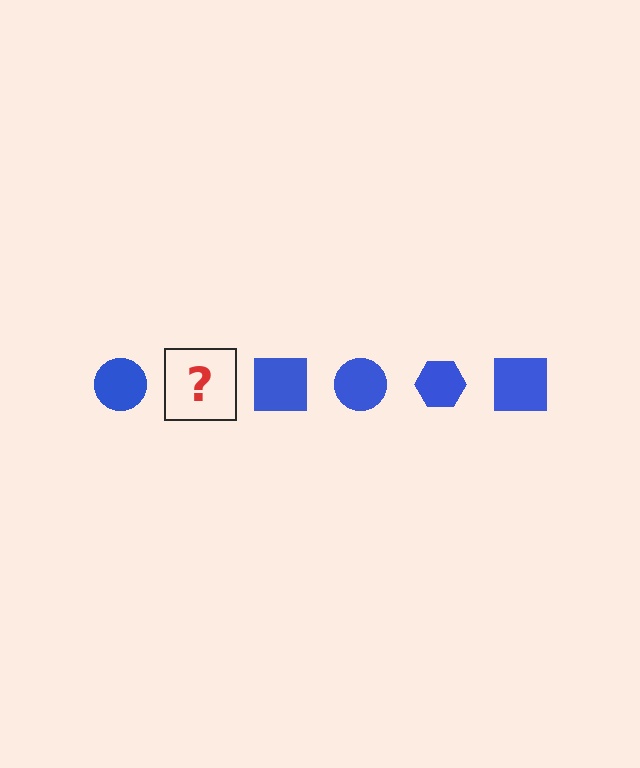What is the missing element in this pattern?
The missing element is a blue hexagon.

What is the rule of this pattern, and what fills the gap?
The rule is that the pattern cycles through circle, hexagon, square shapes in blue. The gap should be filled with a blue hexagon.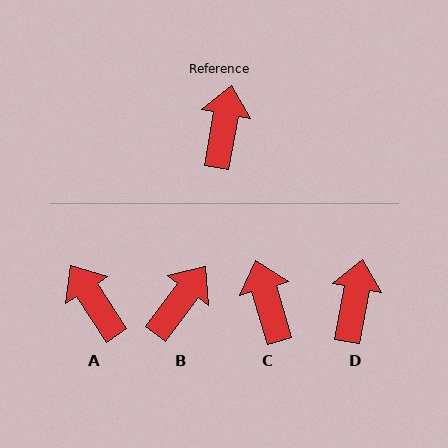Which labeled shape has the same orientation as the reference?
D.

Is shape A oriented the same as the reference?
No, it is off by about 44 degrees.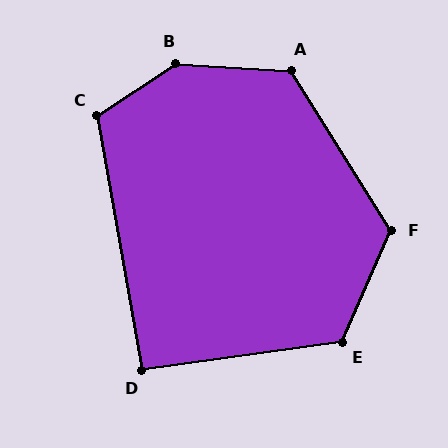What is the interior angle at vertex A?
Approximately 125 degrees (obtuse).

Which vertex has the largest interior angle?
B, at approximately 143 degrees.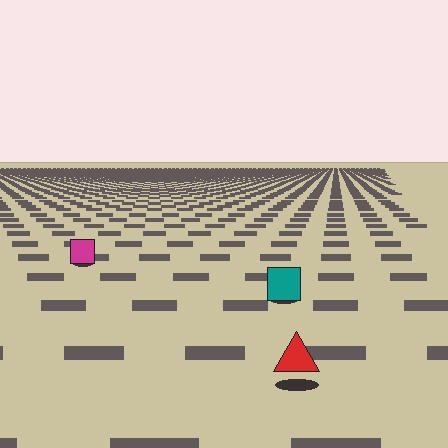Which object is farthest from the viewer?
The magenta square is farthest from the viewer. It appears smaller and the ground texture around it is denser.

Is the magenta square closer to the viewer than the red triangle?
No. The red triangle is closer — you can tell from the texture gradient: the ground texture is coarser near it.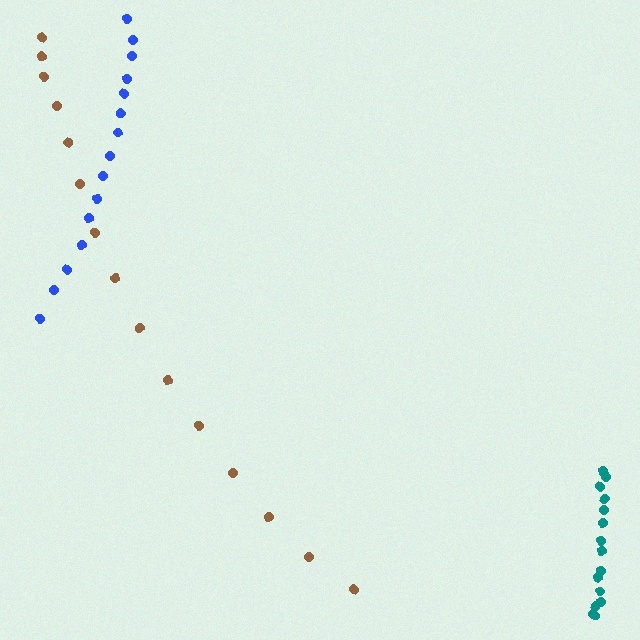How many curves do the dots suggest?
There are 3 distinct paths.